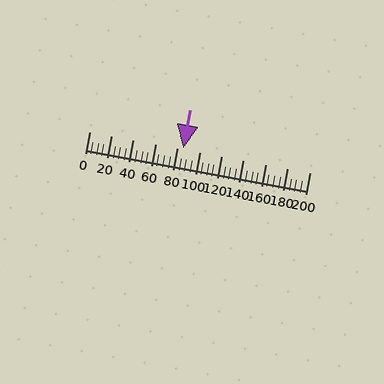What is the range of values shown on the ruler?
The ruler shows values from 0 to 200.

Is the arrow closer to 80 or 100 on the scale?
The arrow is closer to 80.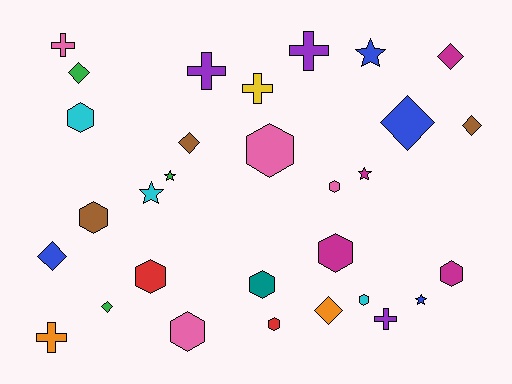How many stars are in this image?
There are 5 stars.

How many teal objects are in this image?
There is 1 teal object.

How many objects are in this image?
There are 30 objects.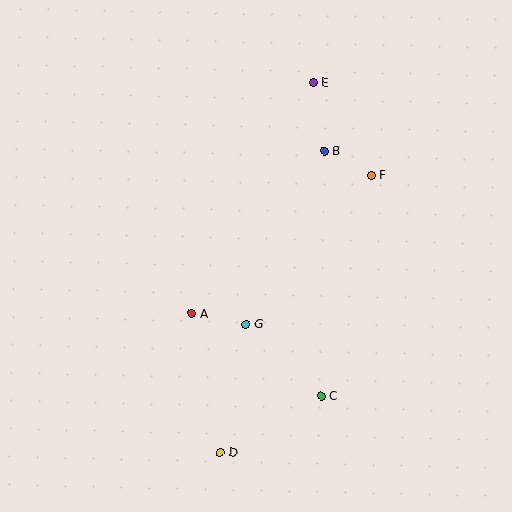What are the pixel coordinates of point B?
Point B is at (325, 151).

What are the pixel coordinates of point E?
Point E is at (313, 82).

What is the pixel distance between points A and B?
The distance between A and B is 210 pixels.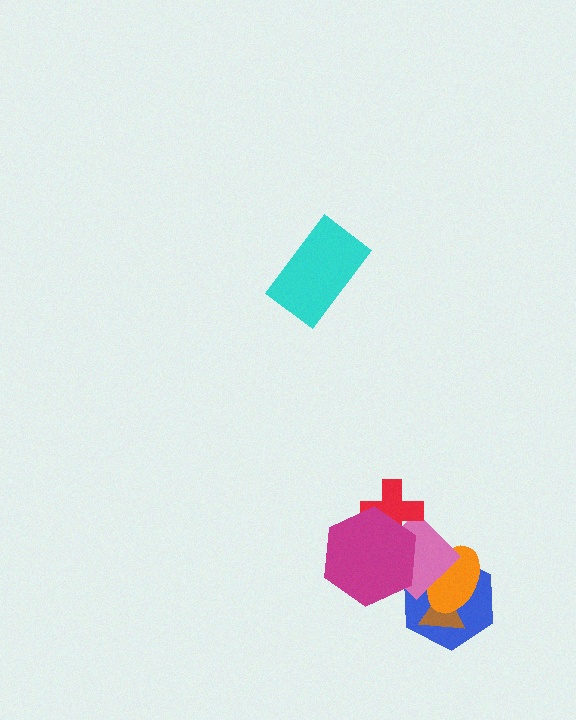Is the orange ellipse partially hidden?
Yes, it is partially covered by another shape.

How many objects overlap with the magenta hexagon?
2 objects overlap with the magenta hexagon.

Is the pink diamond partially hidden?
Yes, it is partially covered by another shape.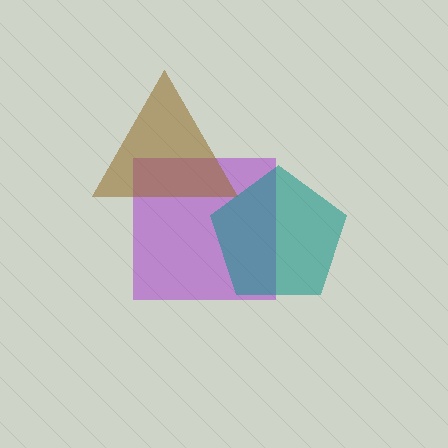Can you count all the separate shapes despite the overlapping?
Yes, there are 3 separate shapes.